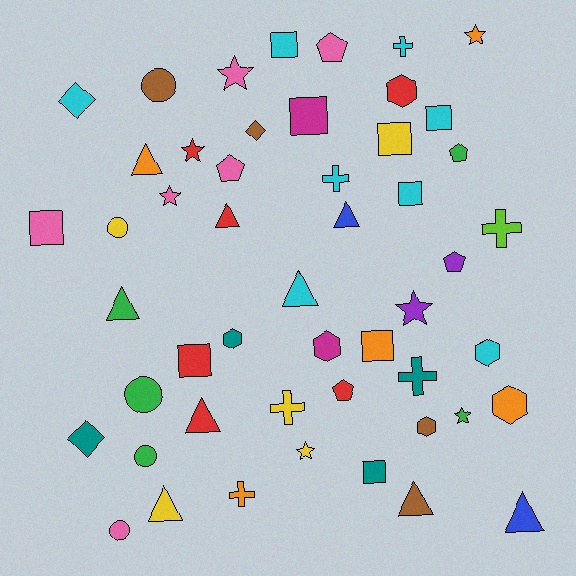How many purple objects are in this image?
There are 2 purple objects.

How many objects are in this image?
There are 50 objects.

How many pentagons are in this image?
There are 5 pentagons.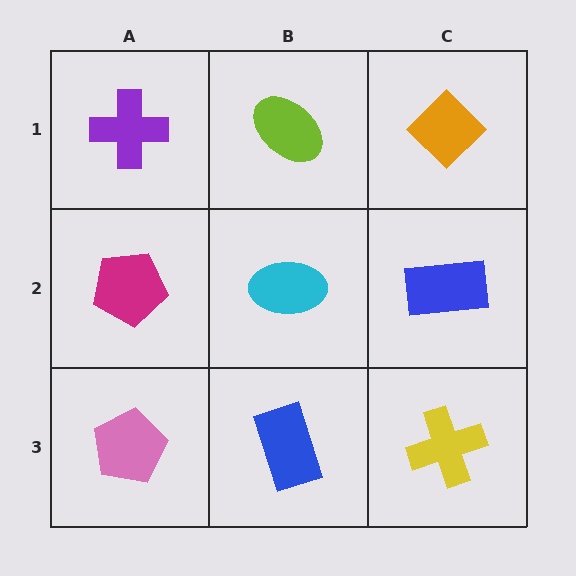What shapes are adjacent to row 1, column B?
A cyan ellipse (row 2, column B), a purple cross (row 1, column A), an orange diamond (row 1, column C).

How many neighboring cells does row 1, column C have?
2.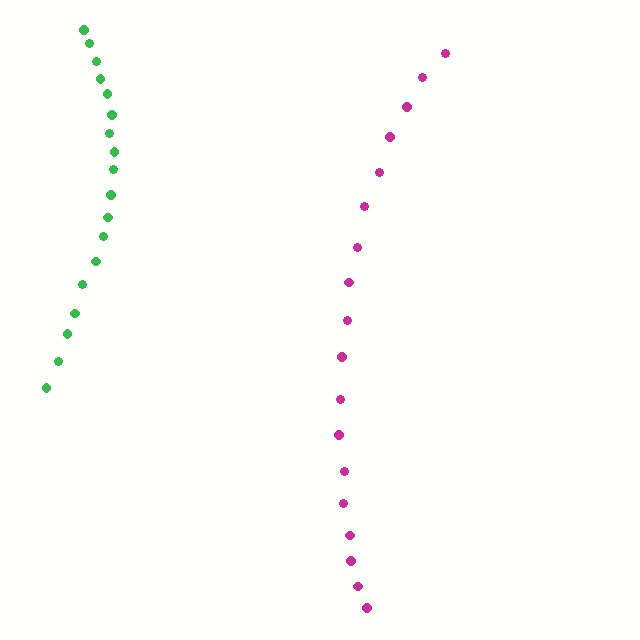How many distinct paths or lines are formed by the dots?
There are 2 distinct paths.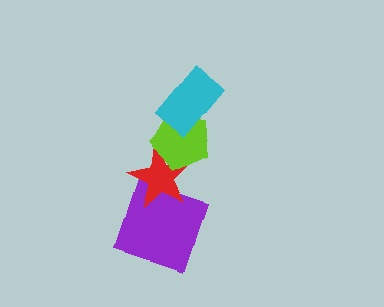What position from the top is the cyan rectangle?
The cyan rectangle is 1st from the top.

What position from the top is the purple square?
The purple square is 4th from the top.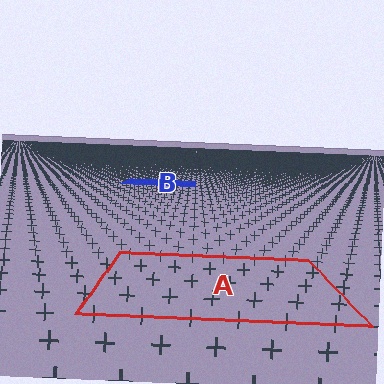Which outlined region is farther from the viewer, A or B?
Region B is farther from the viewer — the texture elements inside it appear smaller and more densely packed.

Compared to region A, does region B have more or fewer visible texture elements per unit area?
Region B has more texture elements per unit area — they are packed more densely because it is farther away.